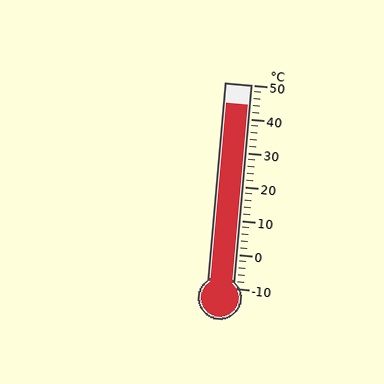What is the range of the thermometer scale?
The thermometer scale ranges from -10°C to 50°C.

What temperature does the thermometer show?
The thermometer shows approximately 44°C.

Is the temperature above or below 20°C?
The temperature is above 20°C.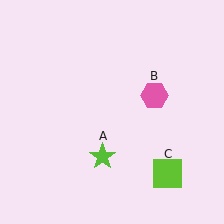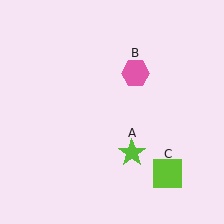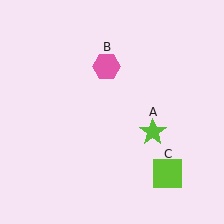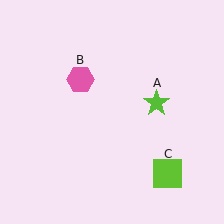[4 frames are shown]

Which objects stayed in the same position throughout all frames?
Lime square (object C) remained stationary.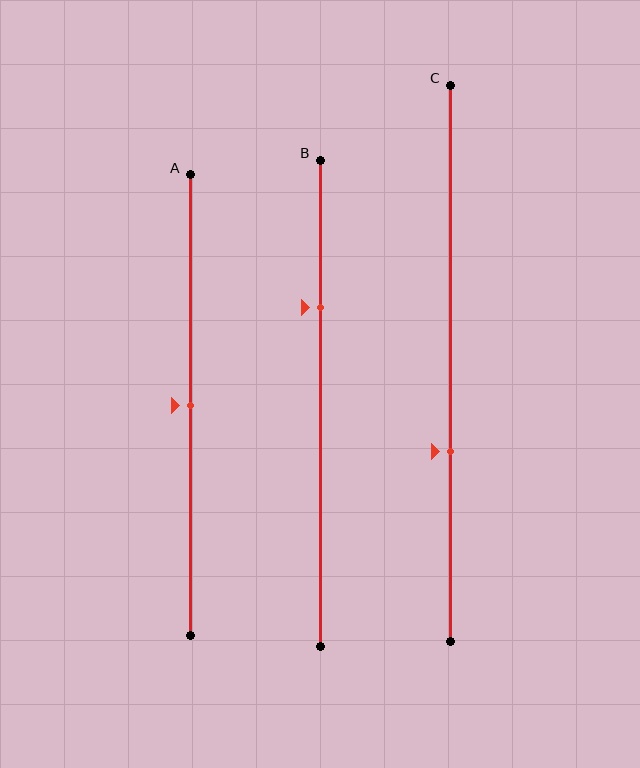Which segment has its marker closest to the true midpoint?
Segment A has its marker closest to the true midpoint.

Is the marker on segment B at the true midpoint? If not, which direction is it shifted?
No, the marker on segment B is shifted upward by about 20% of the segment length.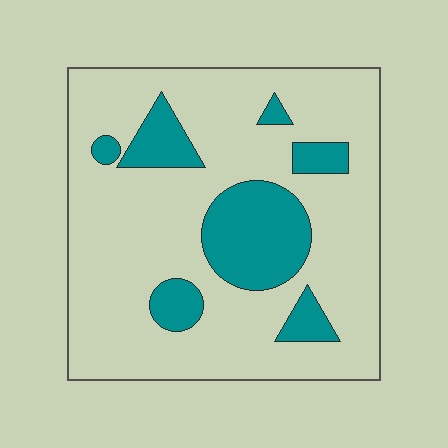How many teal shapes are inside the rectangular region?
7.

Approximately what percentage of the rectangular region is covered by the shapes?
Approximately 20%.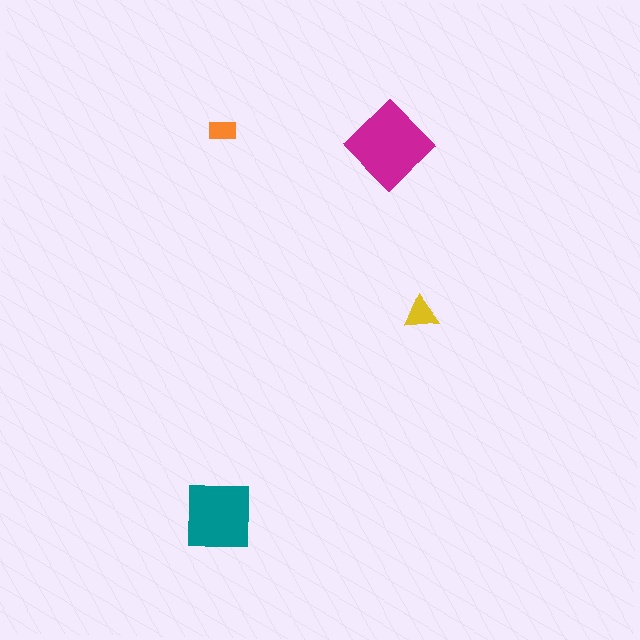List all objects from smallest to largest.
The orange rectangle, the yellow triangle, the teal square, the magenta diamond.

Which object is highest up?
The orange rectangle is topmost.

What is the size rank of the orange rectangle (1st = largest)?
4th.